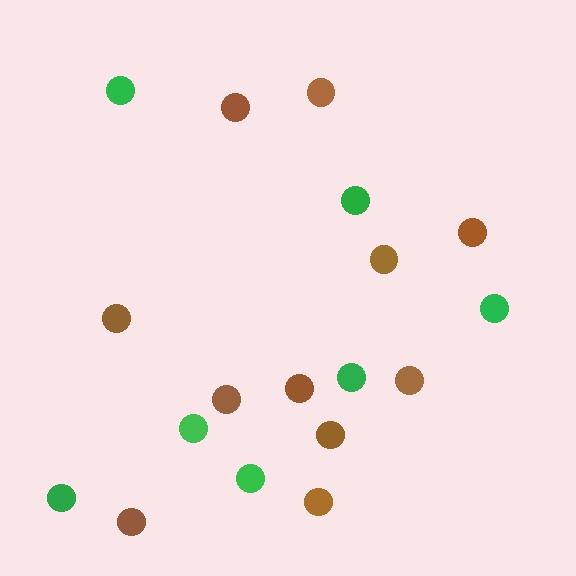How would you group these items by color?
There are 2 groups: one group of brown circles (11) and one group of green circles (7).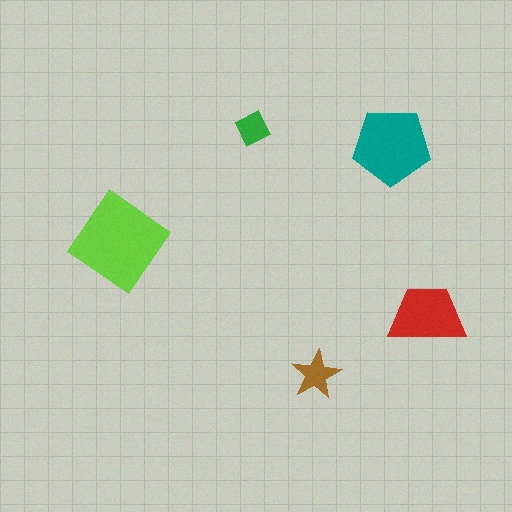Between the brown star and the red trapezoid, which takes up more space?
The red trapezoid.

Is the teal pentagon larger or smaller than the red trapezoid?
Larger.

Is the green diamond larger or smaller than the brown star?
Smaller.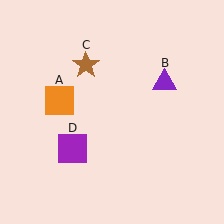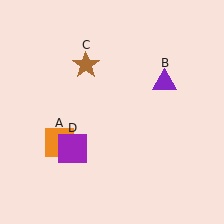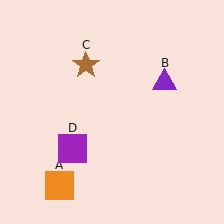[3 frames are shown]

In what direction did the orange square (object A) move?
The orange square (object A) moved down.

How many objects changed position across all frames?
1 object changed position: orange square (object A).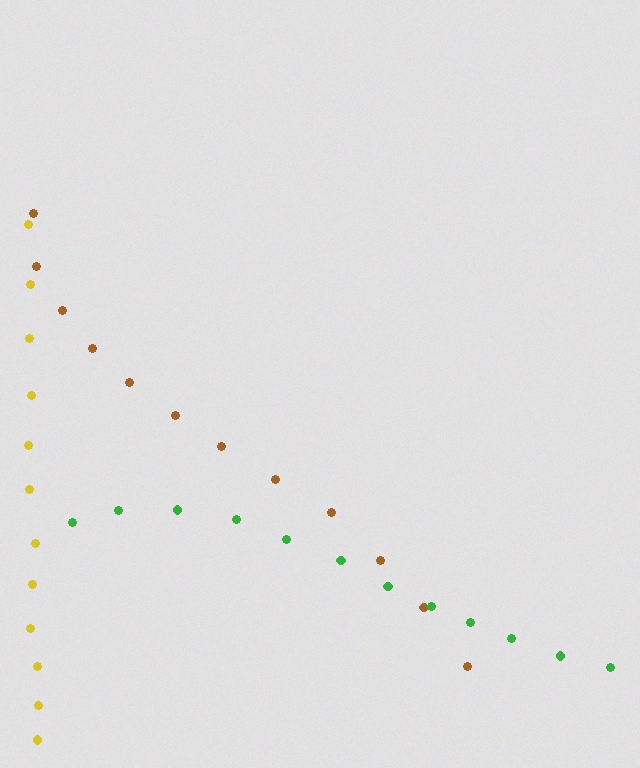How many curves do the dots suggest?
There are 3 distinct paths.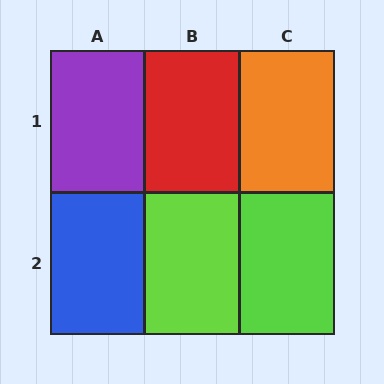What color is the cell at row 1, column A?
Purple.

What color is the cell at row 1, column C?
Orange.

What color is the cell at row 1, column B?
Red.